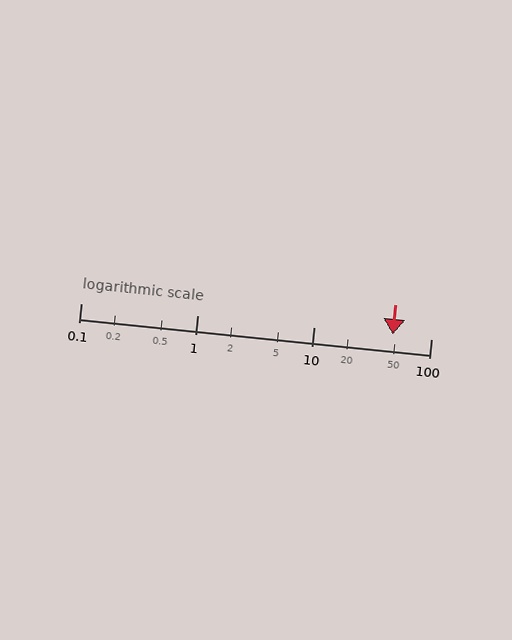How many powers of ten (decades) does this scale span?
The scale spans 3 decades, from 0.1 to 100.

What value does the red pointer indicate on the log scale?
The pointer indicates approximately 47.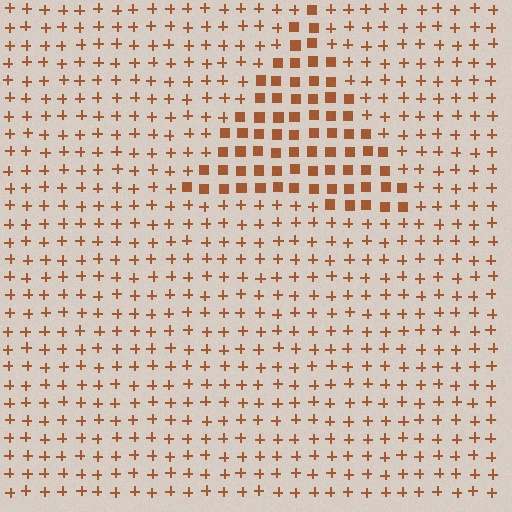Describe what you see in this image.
The image is filled with small brown elements arranged in a uniform grid. A triangle-shaped region contains squares, while the surrounding area contains plus signs. The boundary is defined purely by the change in element shape.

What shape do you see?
I see a triangle.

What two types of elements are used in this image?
The image uses squares inside the triangle region and plus signs outside it.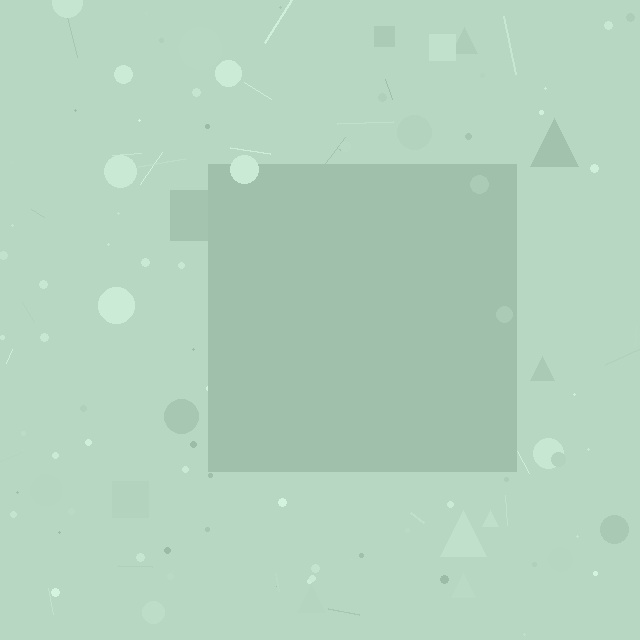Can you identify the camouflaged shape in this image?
The camouflaged shape is a square.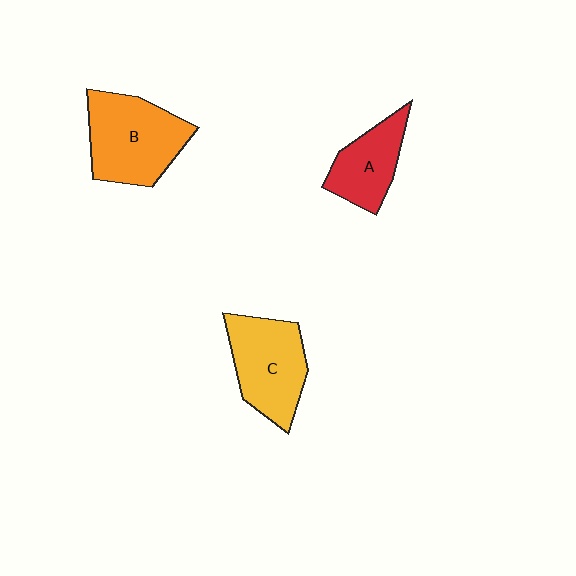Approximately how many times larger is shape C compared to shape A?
Approximately 1.4 times.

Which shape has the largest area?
Shape B (orange).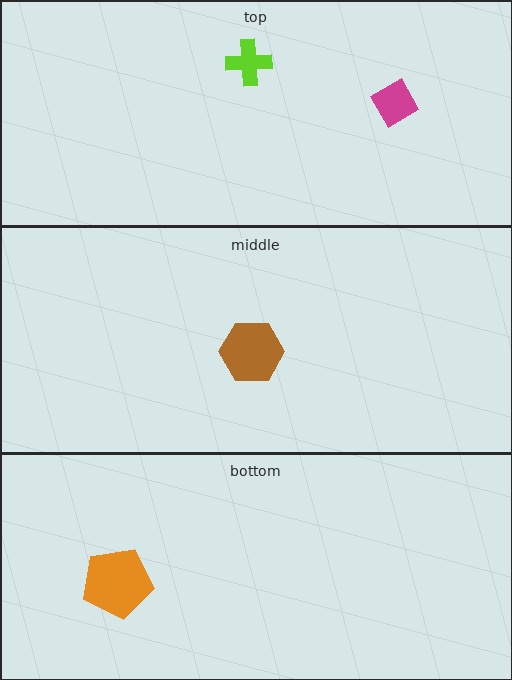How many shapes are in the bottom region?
1.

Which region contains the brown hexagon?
The middle region.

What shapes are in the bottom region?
The orange pentagon.